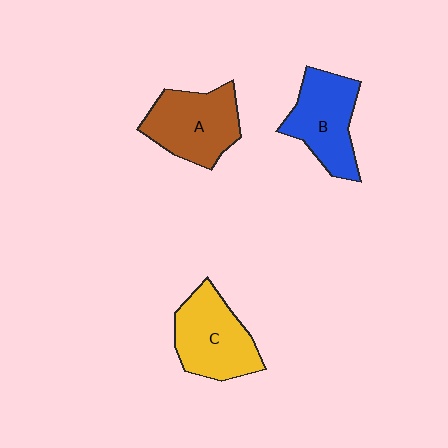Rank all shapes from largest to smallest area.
From largest to smallest: A (brown), C (yellow), B (blue).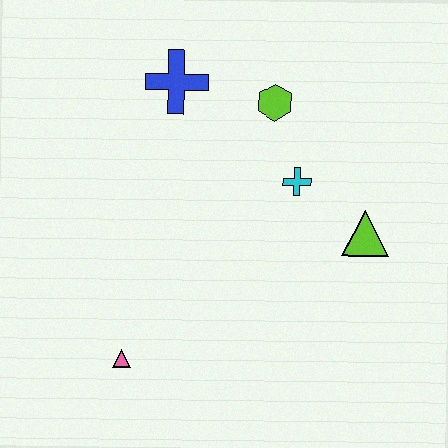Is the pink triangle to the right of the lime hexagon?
No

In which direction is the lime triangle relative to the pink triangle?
The lime triangle is to the right of the pink triangle.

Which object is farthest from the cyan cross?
The pink triangle is farthest from the cyan cross.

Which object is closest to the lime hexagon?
The cyan cross is closest to the lime hexagon.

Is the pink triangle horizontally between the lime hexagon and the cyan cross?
No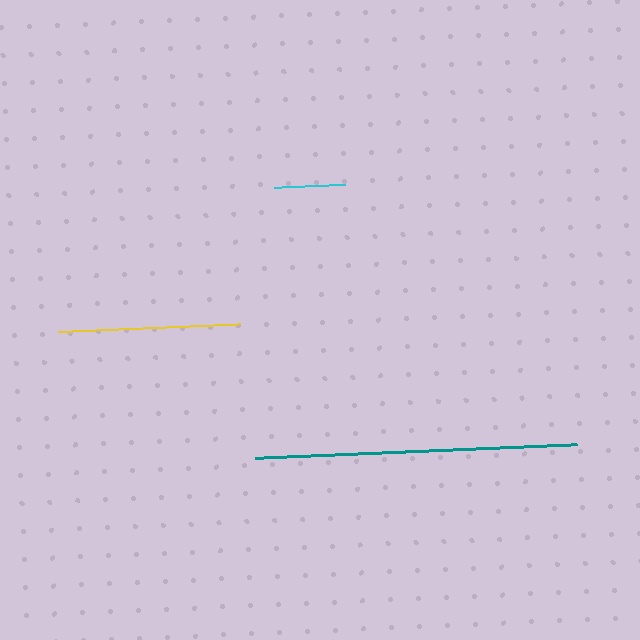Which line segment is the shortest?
The cyan line is the shortest at approximately 70 pixels.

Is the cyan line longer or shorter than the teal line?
The teal line is longer than the cyan line.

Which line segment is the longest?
The teal line is the longest at approximately 321 pixels.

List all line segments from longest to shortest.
From longest to shortest: teal, yellow, cyan.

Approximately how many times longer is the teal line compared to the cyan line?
The teal line is approximately 4.6 times the length of the cyan line.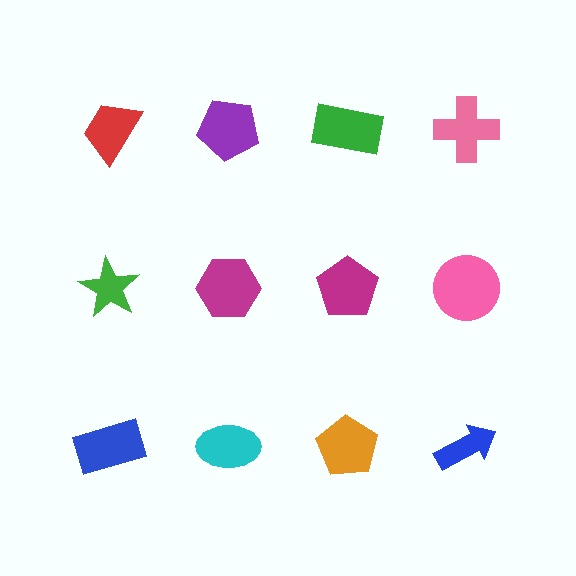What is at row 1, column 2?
A purple pentagon.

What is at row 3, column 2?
A cyan ellipse.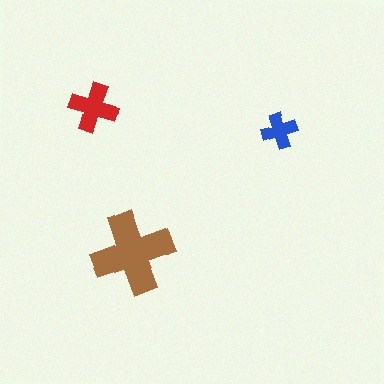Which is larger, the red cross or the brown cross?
The brown one.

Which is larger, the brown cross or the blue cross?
The brown one.